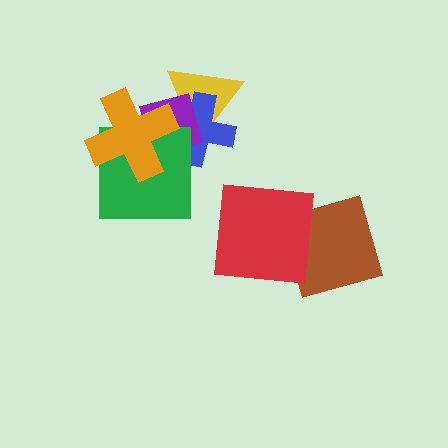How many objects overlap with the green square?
3 objects overlap with the green square.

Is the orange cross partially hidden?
No, no other shape covers it.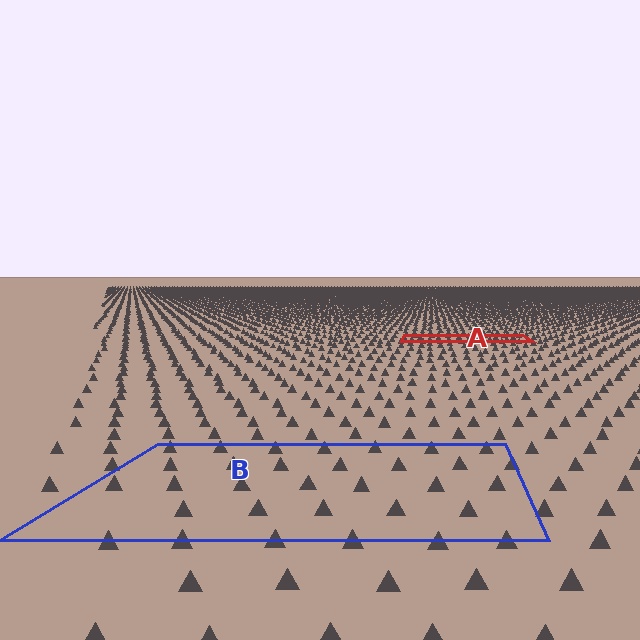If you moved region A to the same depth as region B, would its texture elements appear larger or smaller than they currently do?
They would appear larger. At a closer depth, the same texture elements are projected at a bigger on-screen size.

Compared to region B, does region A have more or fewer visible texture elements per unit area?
Region A has more texture elements per unit area — they are packed more densely because it is farther away.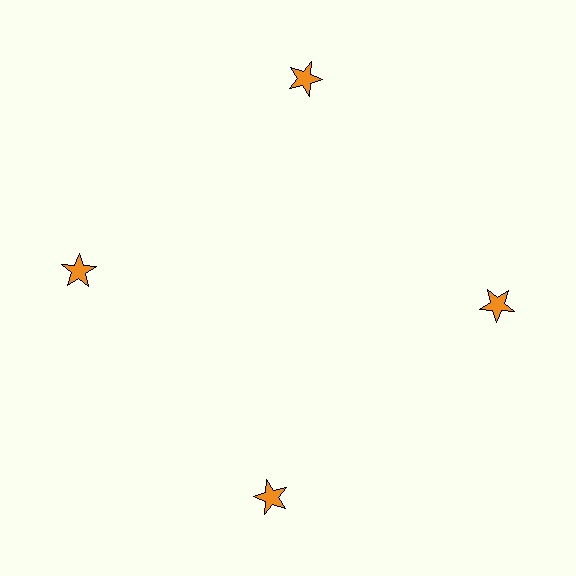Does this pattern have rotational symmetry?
Yes, this pattern has 4-fold rotational symmetry. It looks the same after rotating 90 degrees around the center.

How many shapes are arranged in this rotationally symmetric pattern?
There are 4 shapes, arranged in 4 groups of 1.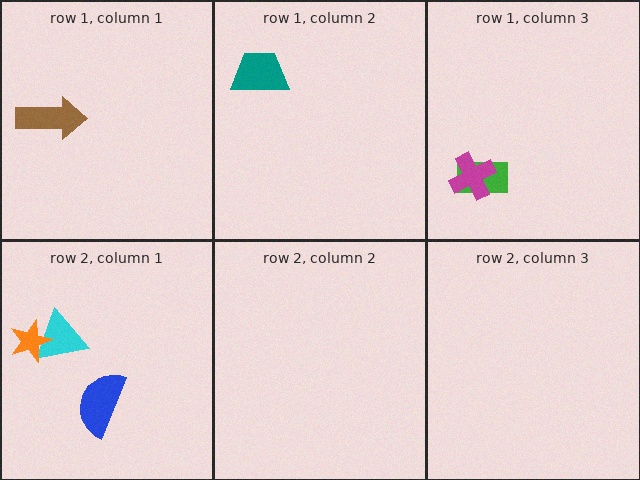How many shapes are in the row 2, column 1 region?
3.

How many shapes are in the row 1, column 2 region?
1.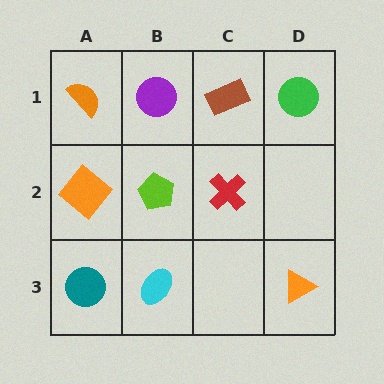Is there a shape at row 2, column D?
No, that cell is empty.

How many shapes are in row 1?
4 shapes.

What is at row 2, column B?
A lime pentagon.